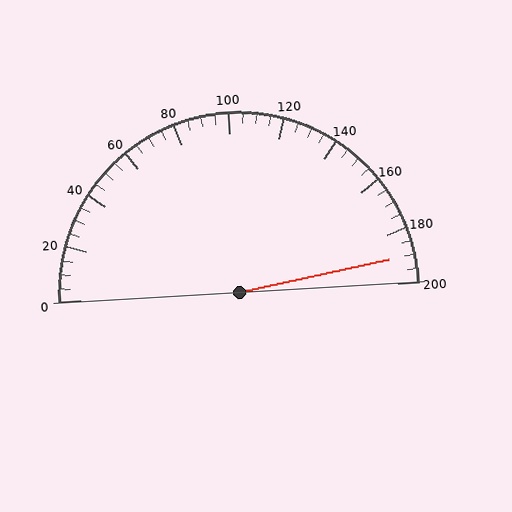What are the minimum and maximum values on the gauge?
The gauge ranges from 0 to 200.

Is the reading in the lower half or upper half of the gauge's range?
The reading is in the upper half of the range (0 to 200).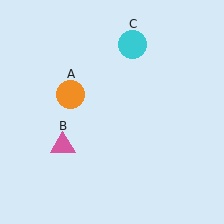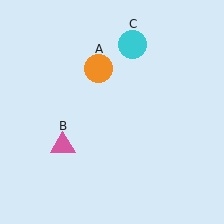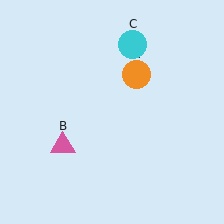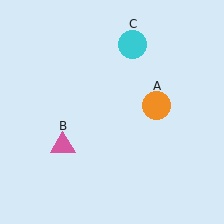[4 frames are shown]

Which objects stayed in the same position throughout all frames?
Pink triangle (object B) and cyan circle (object C) remained stationary.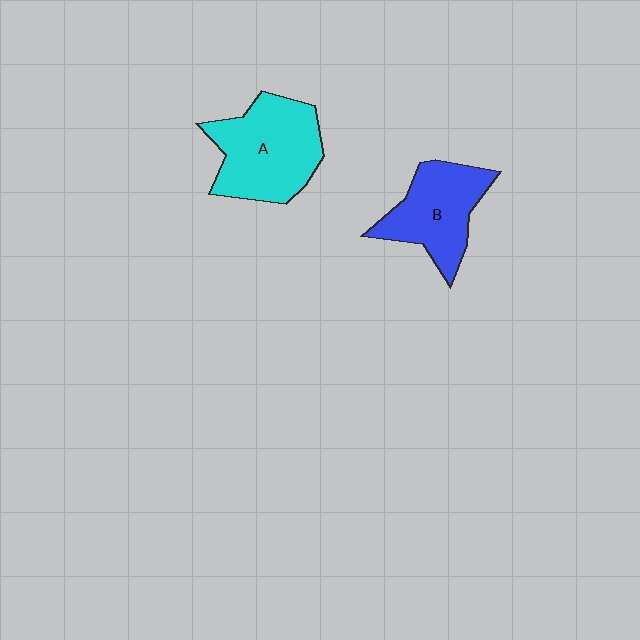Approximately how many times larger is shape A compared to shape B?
Approximately 1.2 times.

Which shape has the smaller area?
Shape B (blue).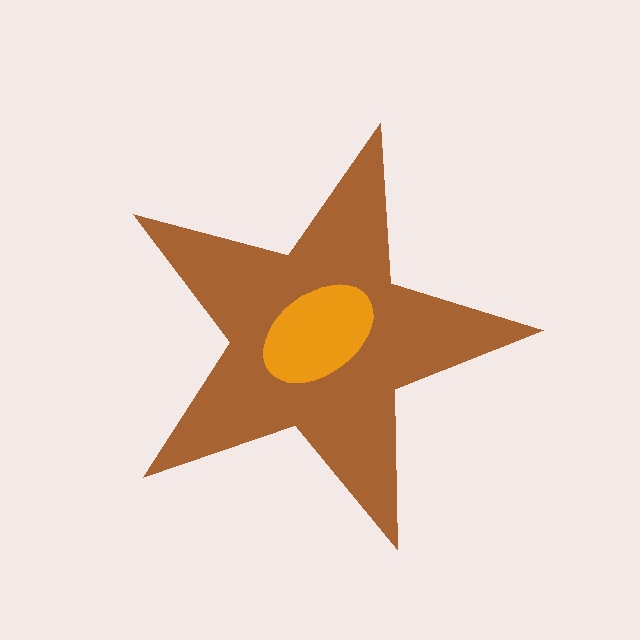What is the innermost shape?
The orange ellipse.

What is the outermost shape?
The brown star.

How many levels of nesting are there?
2.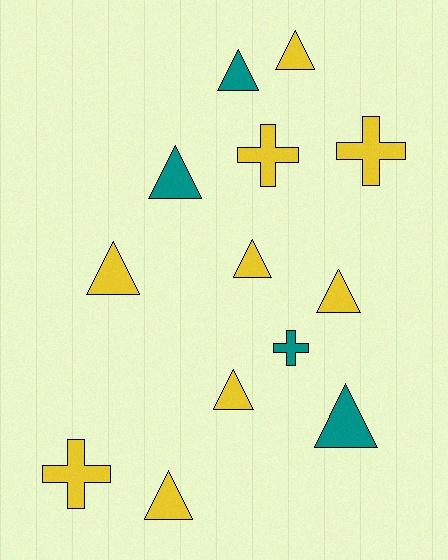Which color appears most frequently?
Yellow, with 9 objects.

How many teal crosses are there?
There is 1 teal cross.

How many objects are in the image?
There are 13 objects.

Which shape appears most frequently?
Triangle, with 9 objects.